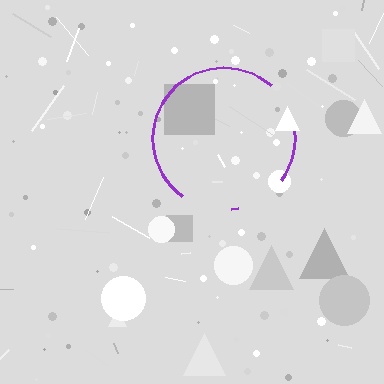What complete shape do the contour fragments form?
The contour fragments form a circle.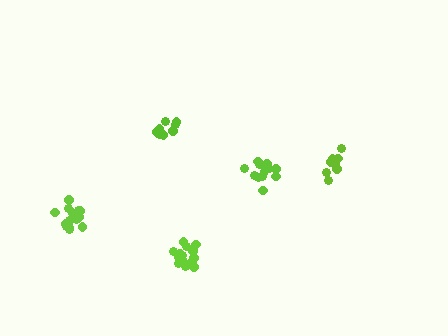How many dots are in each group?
Group 1: 12 dots, Group 2: 14 dots, Group 3: 8 dots, Group 4: 14 dots, Group 5: 9 dots (57 total).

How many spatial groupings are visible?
There are 5 spatial groupings.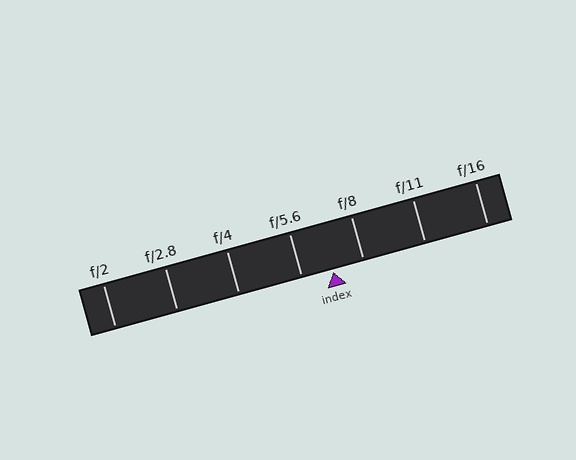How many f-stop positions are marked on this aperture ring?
There are 7 f-stop positions marked.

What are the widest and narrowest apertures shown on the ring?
The widest aperture shown is f/2 and the narrowest is f/16.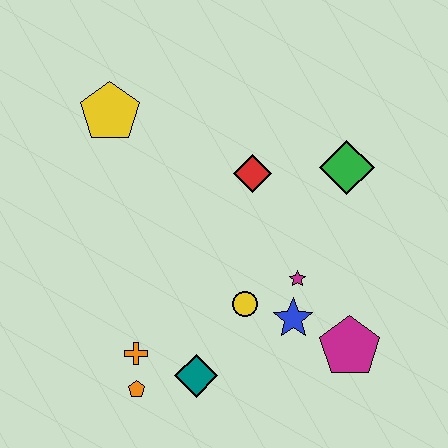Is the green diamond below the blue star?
No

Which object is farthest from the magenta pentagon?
The yellow pentagon is farthest from the magenta pentagon.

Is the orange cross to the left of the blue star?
Yes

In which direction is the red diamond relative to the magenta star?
The red diamond is above the magenta star.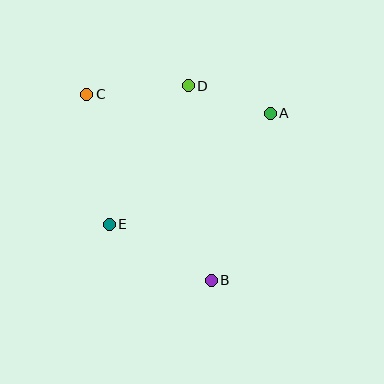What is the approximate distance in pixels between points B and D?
The distance between B and D is approximately 196 pixels.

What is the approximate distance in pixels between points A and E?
The distance between A and E is approximately 196 pixels.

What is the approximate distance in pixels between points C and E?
The distance between C and E is approximately 132 pixels.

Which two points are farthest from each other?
Points B and C are farthest from each other.